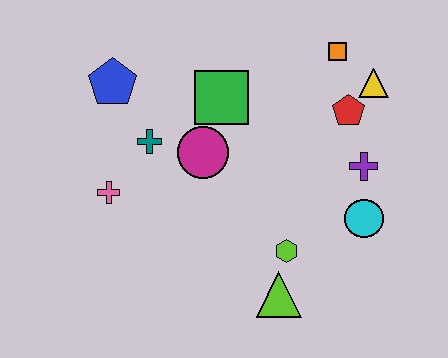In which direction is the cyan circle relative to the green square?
The cyan circle is to the right of the green square.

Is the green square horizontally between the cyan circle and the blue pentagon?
Yes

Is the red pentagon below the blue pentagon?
Yes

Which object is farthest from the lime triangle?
The blue pentagon is farthest from the lime triangle.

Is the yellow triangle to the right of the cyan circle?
Yes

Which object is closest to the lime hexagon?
The lime triangle is closest to the lime hexagon.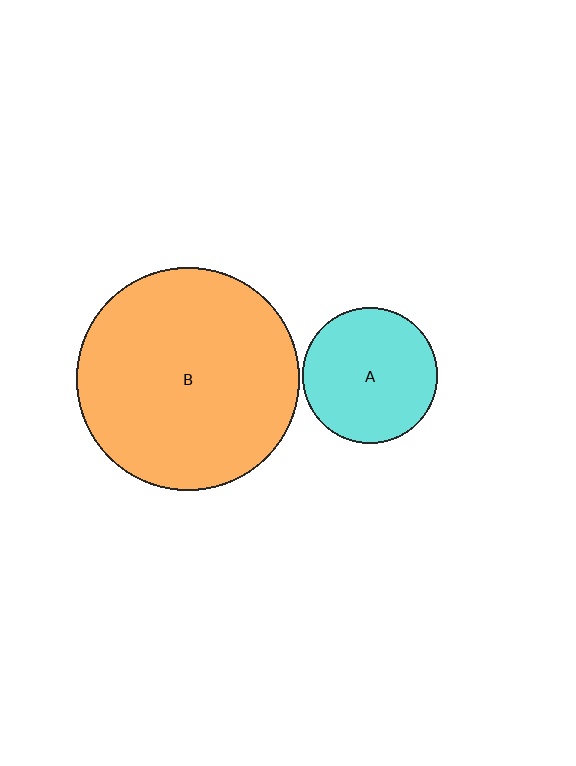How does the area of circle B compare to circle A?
Approximately 2.7 times.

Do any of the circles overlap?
No, none of the circles overlap.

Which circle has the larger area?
Circle B (orange).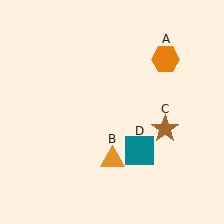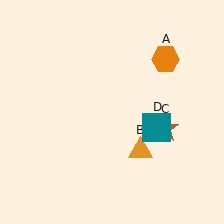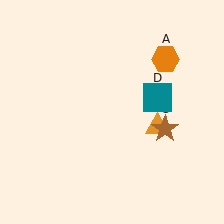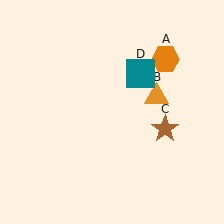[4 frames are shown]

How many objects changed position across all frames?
2 objects changed position: orange triangle (object B), teal square (object D).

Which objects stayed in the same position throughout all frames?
Orange hexagon (object A) and brown star (object C) remained stationary.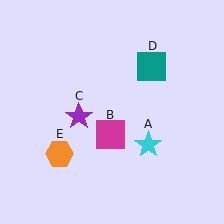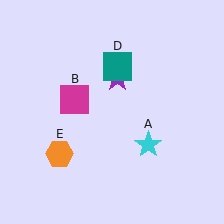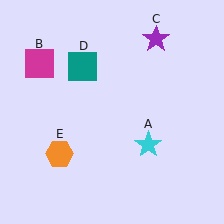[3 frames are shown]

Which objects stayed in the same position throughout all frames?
Cyan star (object A) and orange hexagon (object E) remained stationary.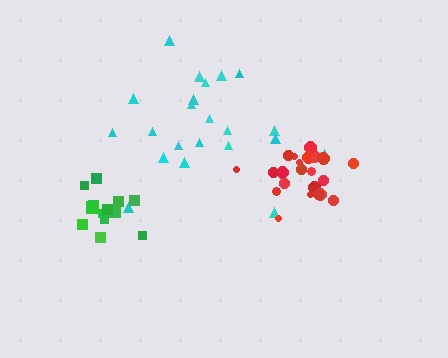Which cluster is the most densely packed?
Red.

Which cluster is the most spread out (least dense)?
Cyan.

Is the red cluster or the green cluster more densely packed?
Red.